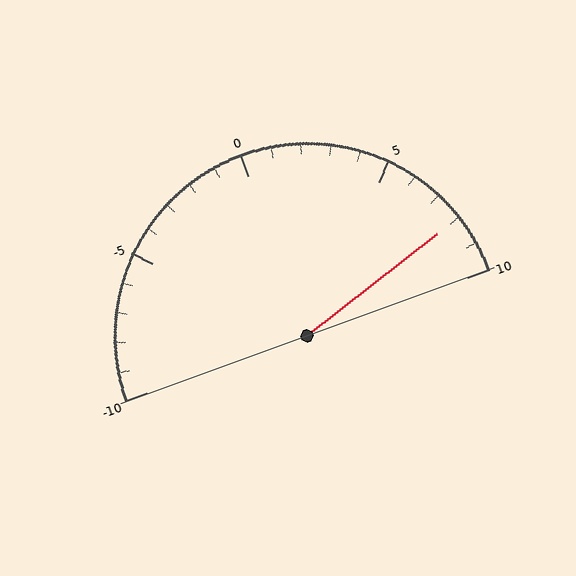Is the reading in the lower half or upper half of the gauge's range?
The reading is in the upper half of the range (-10 to 10).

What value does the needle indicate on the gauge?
The needle indicates approximately 8.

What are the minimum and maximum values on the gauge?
The gauge ranges from -10 to 10.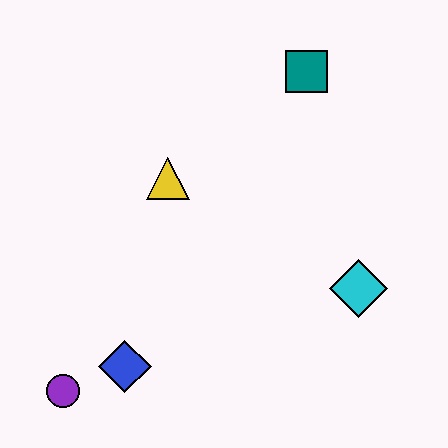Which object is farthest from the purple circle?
The teal square is farthest from the purple circle.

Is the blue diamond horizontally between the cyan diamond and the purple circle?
Yes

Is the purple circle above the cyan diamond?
No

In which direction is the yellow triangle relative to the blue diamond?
The yellow triangle is above the blue diamond.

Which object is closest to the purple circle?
The blue diamond is closest to the purple circle.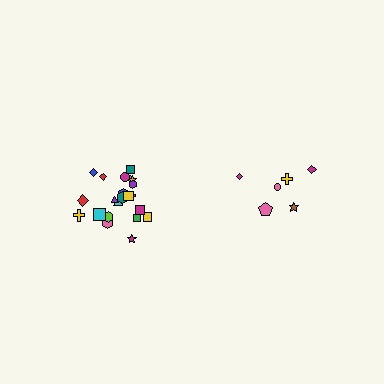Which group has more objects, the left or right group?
The left group.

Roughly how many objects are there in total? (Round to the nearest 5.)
Roughly 30 objects in total.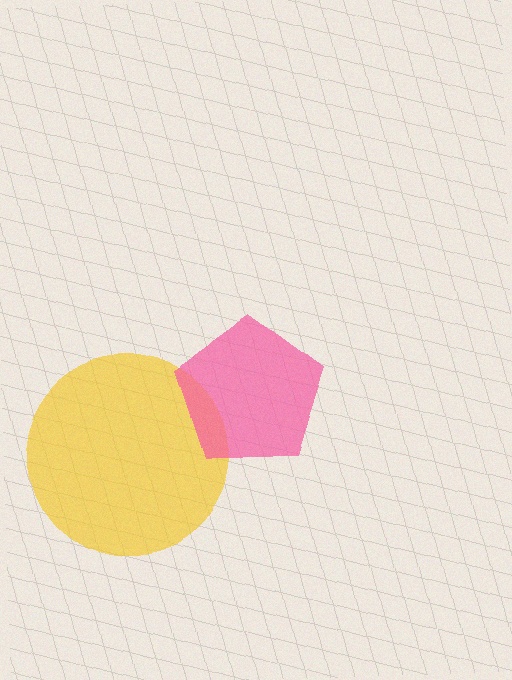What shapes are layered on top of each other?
The layered shapes are: a yellow circle, a pink pentagon.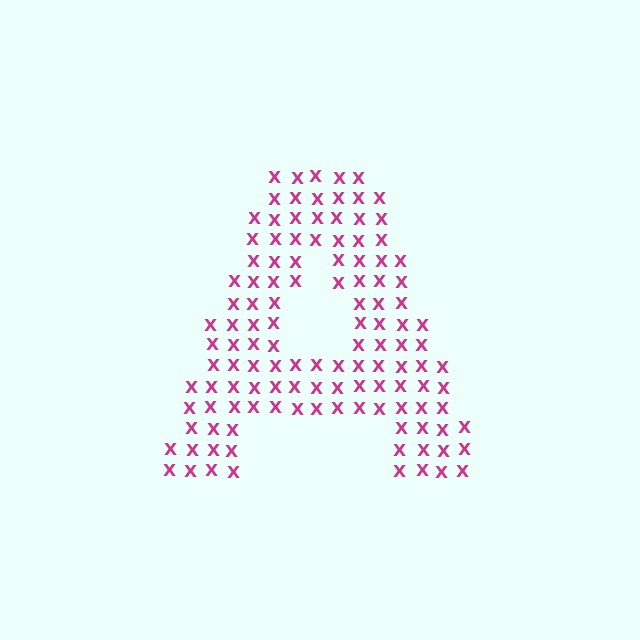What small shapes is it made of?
It is made of small letter X's.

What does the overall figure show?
The overall figure shows the letter A.